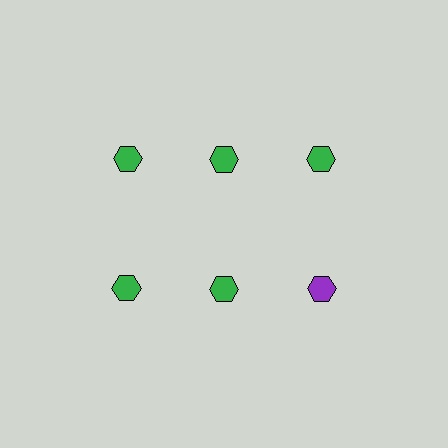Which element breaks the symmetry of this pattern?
The purple hexagon in the second row, center column breaks the symmetry. All other shapes are green hexagons.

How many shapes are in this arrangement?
There are 6 shapes arranged in a grid pattern.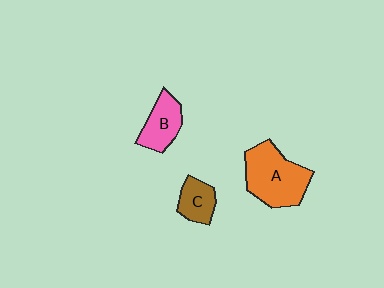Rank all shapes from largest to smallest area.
From largest to smallest: A (orange), B (pink), C (brown).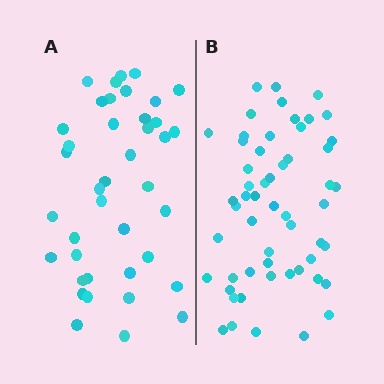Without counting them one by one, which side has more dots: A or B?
Region B (the right region) has more dots.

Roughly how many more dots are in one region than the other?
Region B has approximately 15 more dots than region A.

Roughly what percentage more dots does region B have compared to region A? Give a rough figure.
About 40% more.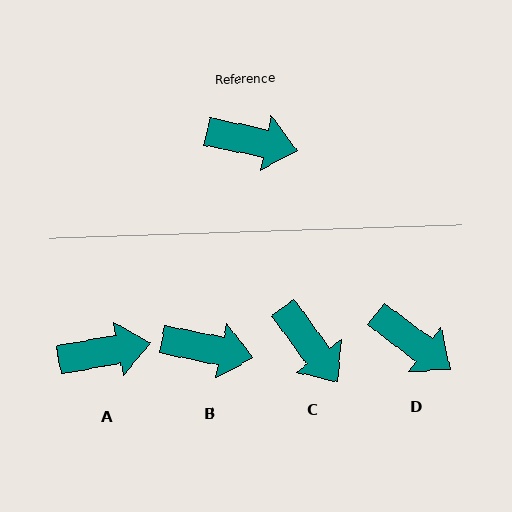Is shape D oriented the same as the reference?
No, it is off by about 25 degrees.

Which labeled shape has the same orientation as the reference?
B.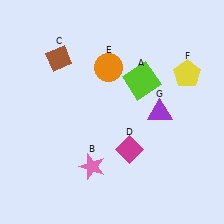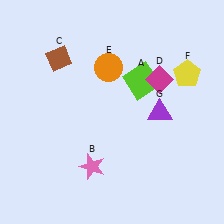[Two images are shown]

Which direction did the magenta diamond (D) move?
The magenta diamond (D) moved up.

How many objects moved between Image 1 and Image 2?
1 object moved between the two images.